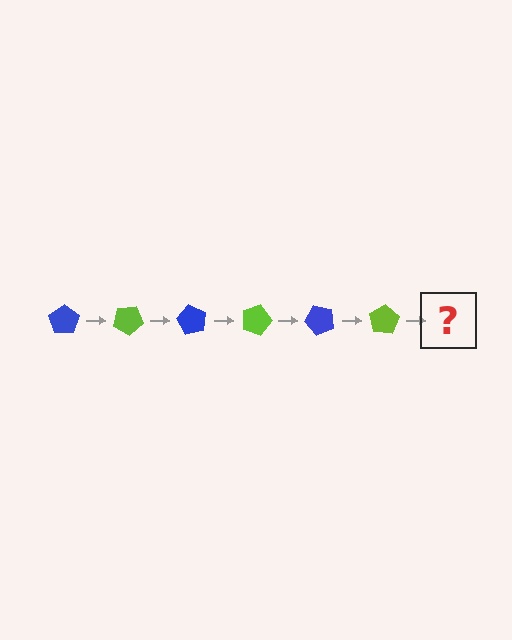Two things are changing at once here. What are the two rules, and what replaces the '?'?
The two rules are that it rotates 30 degrees each step and the color cycles through blue and lime. The '?' should be a blue pentagon, rotated 180 degrees from the start.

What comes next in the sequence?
The next element should be a blue pentagon, rotated 180 degrees from the start.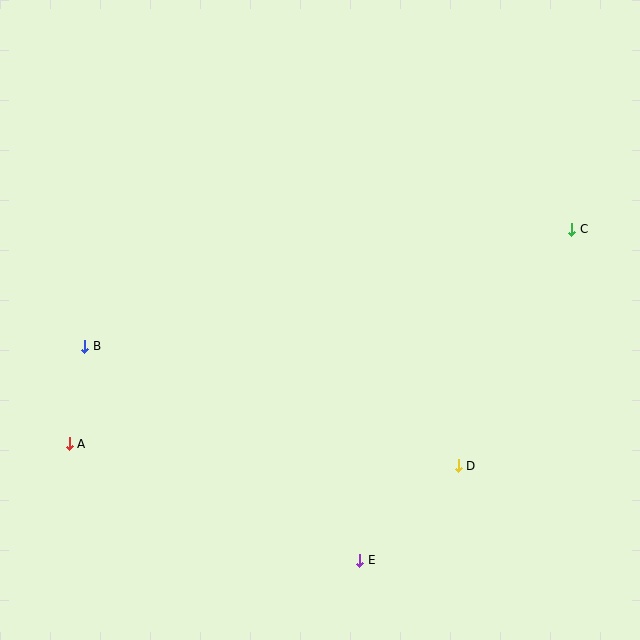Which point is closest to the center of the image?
Point D at (458, 466) is closest to the center.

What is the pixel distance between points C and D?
The distance between C and D is 262 pixels.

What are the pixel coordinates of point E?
Point E is at (360, 560).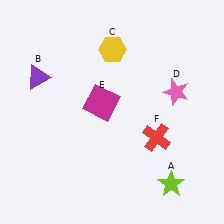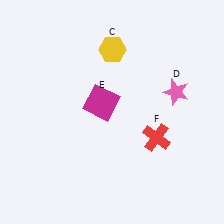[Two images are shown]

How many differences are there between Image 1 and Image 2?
There are 2 differences between the two images.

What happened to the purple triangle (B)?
The purple triangle (B) was removed in Image 2. It was in the top-left area of Image 1.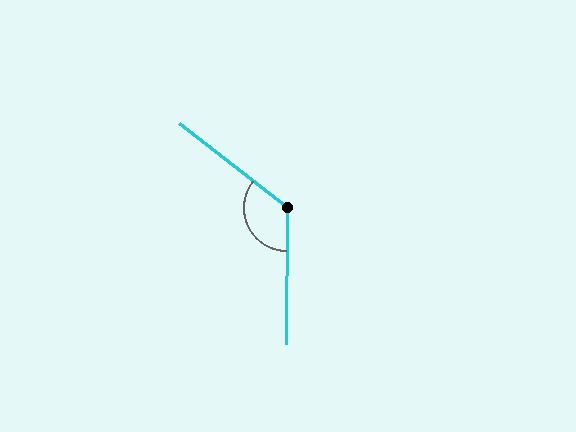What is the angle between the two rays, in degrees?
Approximately 128 degrees.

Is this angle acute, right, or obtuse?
It is obtuse.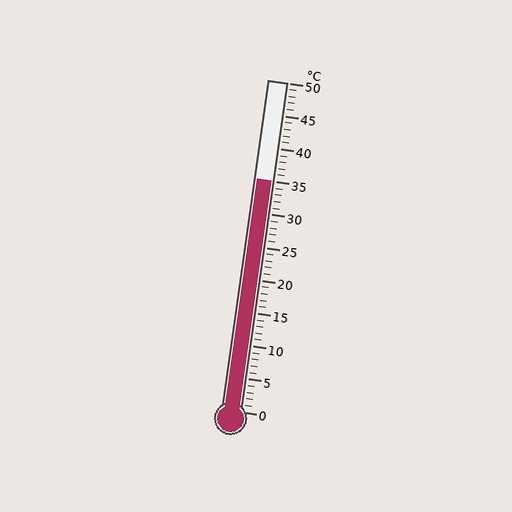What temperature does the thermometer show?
The thermometer shows approximately 35°C.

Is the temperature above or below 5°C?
The temperature is above 5°C.